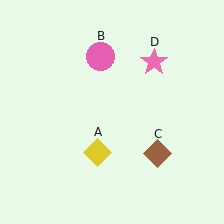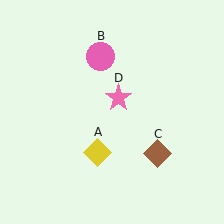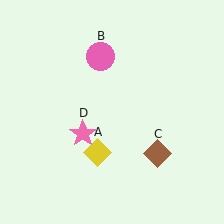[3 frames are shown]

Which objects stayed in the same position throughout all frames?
Yellow diamond (object A) and pink circle (object B) and brown diamond (object C) remained stationary.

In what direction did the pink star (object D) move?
The pink star (object D) moved down and to the left.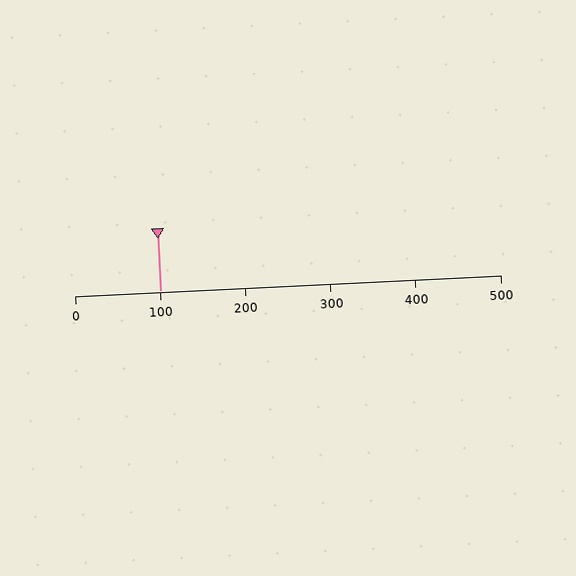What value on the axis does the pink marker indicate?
The marker indicates approximately 100.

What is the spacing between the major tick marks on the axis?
The major ticks are spaced 100 apart.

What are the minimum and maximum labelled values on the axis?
The axis runs from 0 to 500.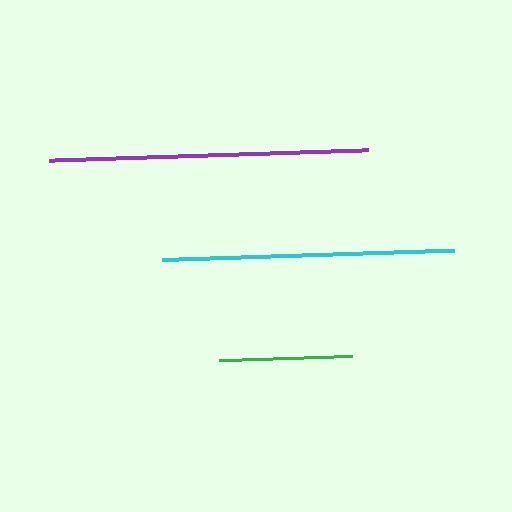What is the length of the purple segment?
The purple segment is approximately 319 pixels long.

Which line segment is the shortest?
The green line is the shortest at approximately 132 pixels.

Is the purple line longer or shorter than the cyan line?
The purple line is longer than the cyan line.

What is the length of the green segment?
The green segment is approximately 132 pixels long.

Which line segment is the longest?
The purple line is the longest at approximately 319 pixels.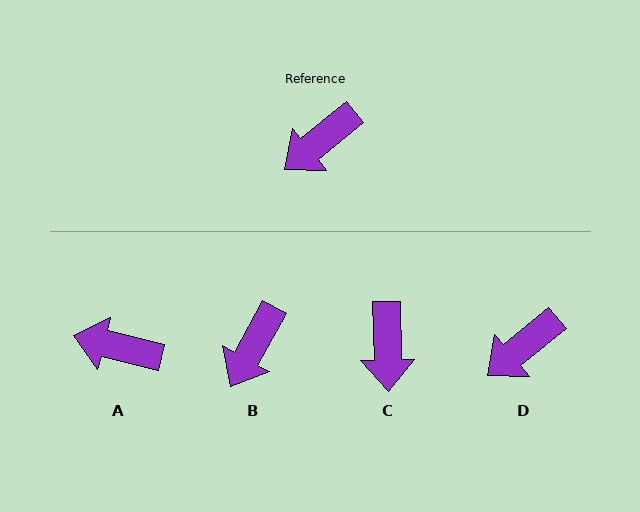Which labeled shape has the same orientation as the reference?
D.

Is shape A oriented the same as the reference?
No, it is off by about 53 degrees.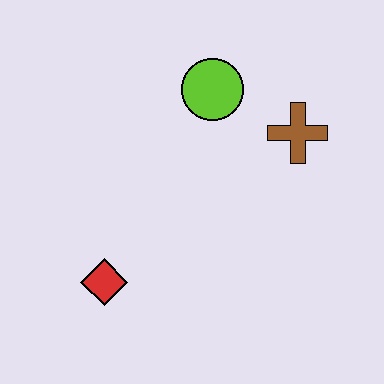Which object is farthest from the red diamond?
The brown cross is farthest from the red diamond.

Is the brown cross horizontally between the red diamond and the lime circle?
No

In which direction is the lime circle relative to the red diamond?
The lime circle is above the red diamond.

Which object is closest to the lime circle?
The brown cross is closest to the lime circle.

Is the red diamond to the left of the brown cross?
Yes